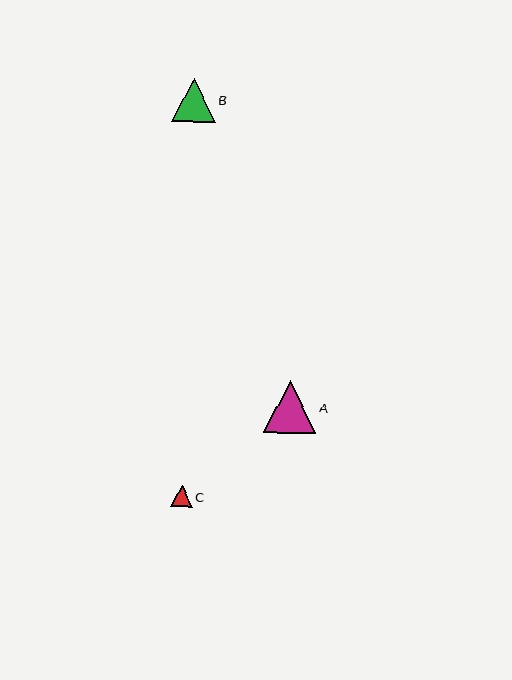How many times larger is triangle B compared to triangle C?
Triangle B is approximately 2.1 times the size of triangle C.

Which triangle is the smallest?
Triangle C is the smallest with a size of approximately 21 pixels.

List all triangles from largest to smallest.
From largest to smallest: A, B, C.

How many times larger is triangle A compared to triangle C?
Triangle A is approximately 2.5 times the size of triangle C.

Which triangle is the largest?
Triangle A is the largest with a size of approximately 53 pixels.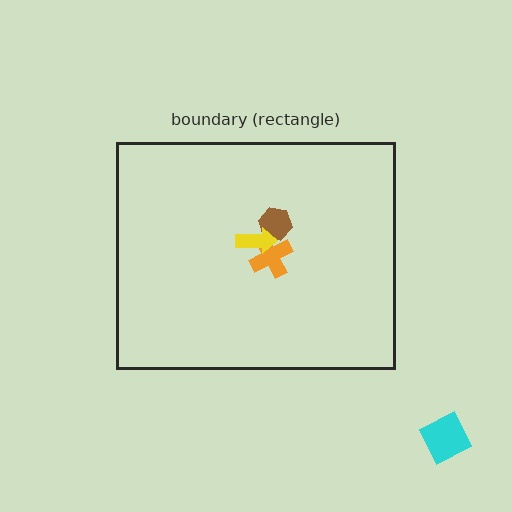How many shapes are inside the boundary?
3 inside, 1 outside.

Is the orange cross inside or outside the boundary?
Inside.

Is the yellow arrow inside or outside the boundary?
Inside.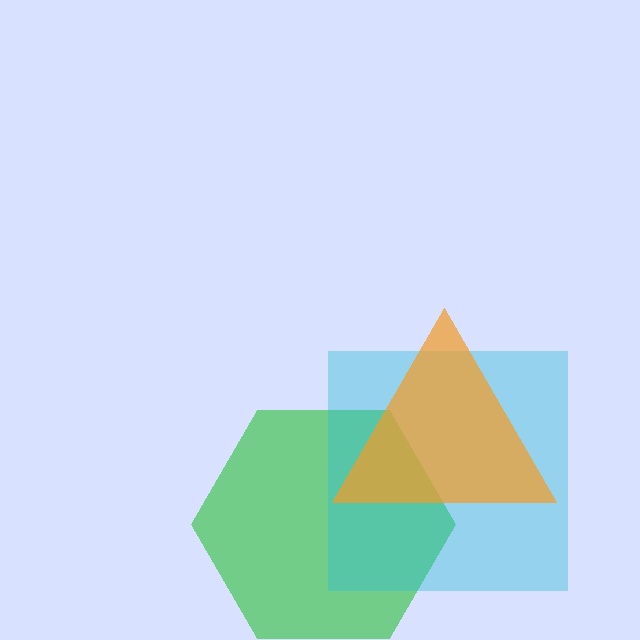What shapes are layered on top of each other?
The layered shapes are: a green hexagon, a cyan square, an orange triangle.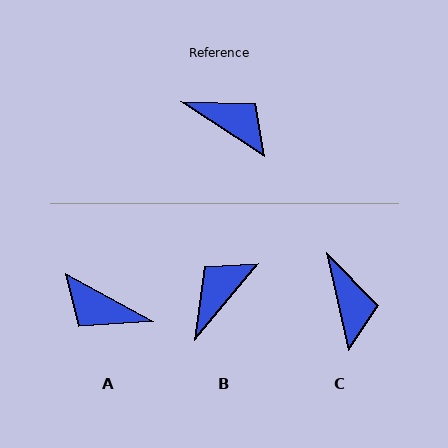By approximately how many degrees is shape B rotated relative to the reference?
Approximately 83 degrees counter-clockwise.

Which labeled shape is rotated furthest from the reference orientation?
A, about 175 degrees away.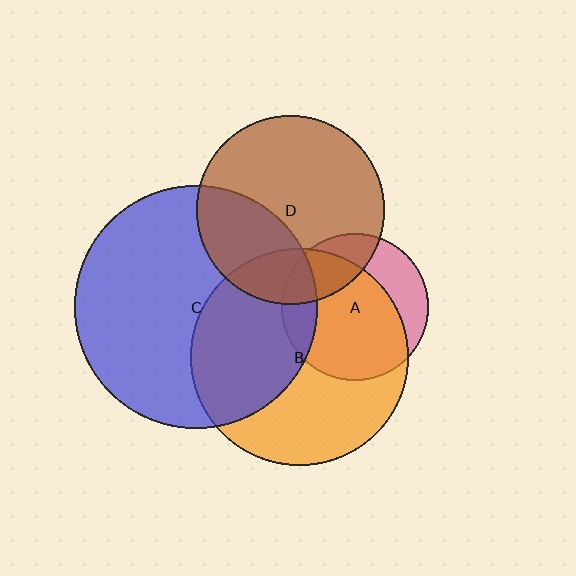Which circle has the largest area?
Circle C (blue).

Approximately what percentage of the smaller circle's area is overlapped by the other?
Approximately 45%.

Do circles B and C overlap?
Yes.